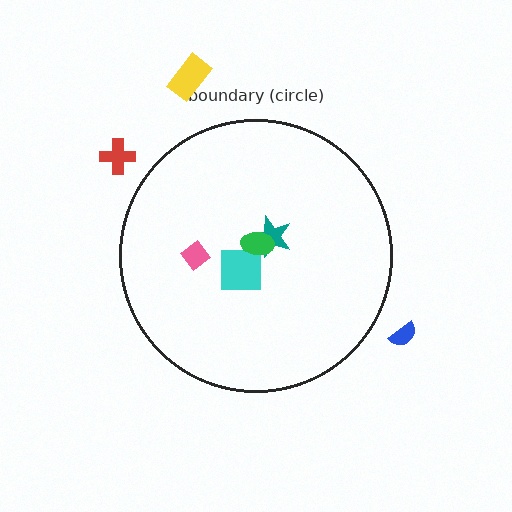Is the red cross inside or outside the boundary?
Outside.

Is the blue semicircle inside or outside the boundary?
Outside.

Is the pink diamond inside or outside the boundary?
Inside.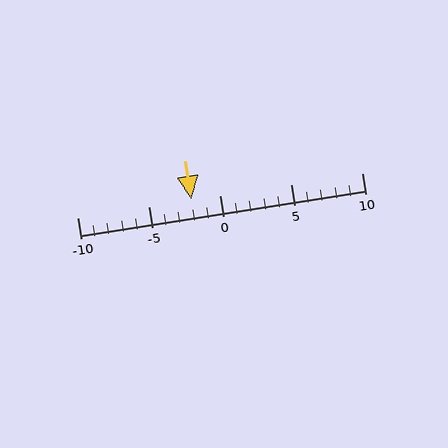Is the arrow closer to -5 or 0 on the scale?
The arrow is closer to 0.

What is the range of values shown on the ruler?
The ruler shows values from -10 to 10.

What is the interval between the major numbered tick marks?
The major tick marks are spaced 5 units apart.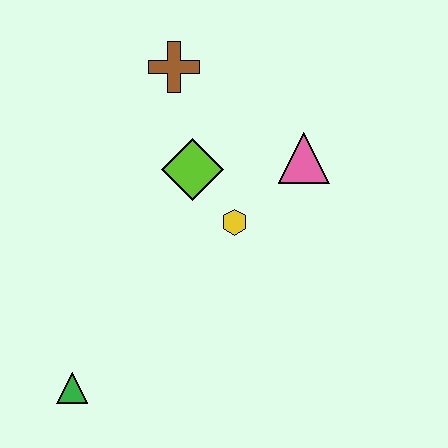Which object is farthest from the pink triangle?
The green triangle is farthest from the pink triangle.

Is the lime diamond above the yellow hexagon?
Yes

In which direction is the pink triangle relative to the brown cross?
The pink triangle is to the right of the brown cross.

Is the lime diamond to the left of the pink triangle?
Yes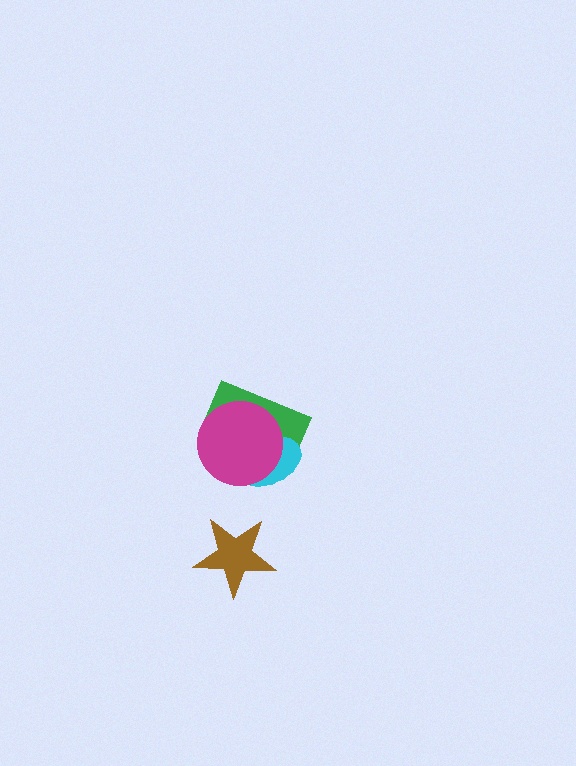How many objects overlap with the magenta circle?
2 objects overlap with the magenta circle.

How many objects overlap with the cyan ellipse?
2 objects overlap with the cyan ellipse.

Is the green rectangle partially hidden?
Yes, it is partially covered by another shape.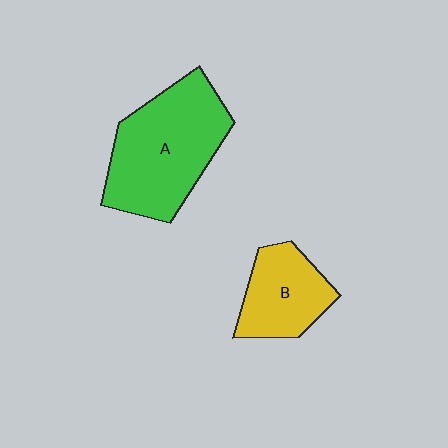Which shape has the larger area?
Shape A (green).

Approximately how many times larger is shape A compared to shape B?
Approximately 1.8 times.